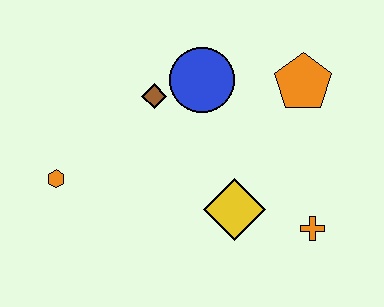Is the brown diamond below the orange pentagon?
Yes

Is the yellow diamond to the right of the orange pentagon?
No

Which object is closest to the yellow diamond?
The orange cross is closest to the yellow diamond.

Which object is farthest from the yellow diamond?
The orange hexagon is farthest from the yellow diamond.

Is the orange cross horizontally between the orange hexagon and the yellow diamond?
No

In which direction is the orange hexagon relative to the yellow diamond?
The orange hexagon is to the left of the yellow diamond.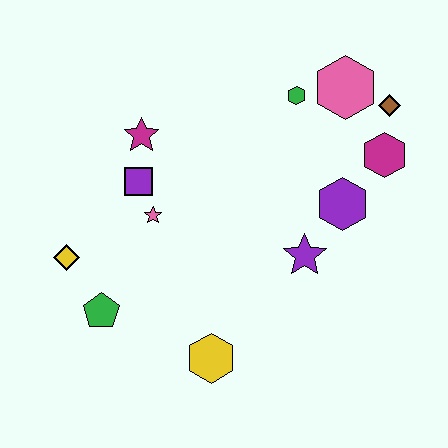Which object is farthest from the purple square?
The brown diamond is farthest from the purple square.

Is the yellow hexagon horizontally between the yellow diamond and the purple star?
Yes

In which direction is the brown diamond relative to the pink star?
The brown diamond is to the right of the pink star.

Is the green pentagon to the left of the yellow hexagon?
Yes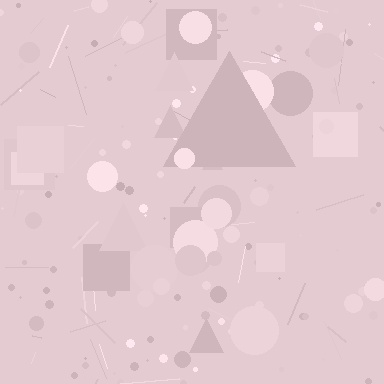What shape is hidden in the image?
A triangle is hidden in the image.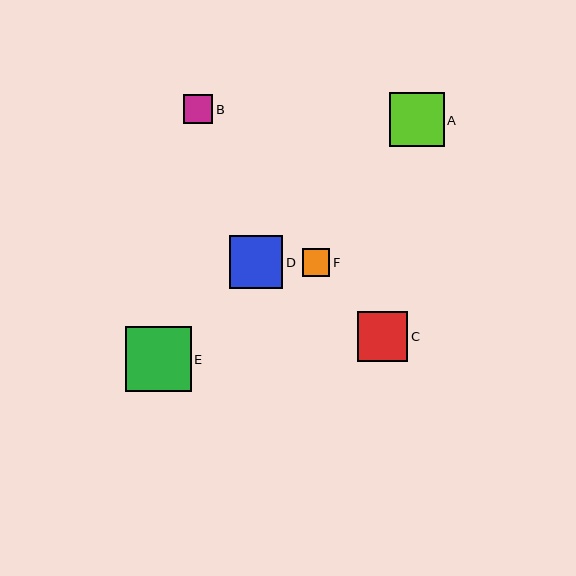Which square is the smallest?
Square F is the smallest with a size of approximately 27 pixels.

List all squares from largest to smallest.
From largest to smallest: E, A, D, C, B, F.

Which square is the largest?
Square E is the largest with a size of approximately 65 pixels.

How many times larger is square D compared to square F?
Square D is approximately 2.0 times the size of square F.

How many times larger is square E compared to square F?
Square E is approximately 2.4 times the size of square F.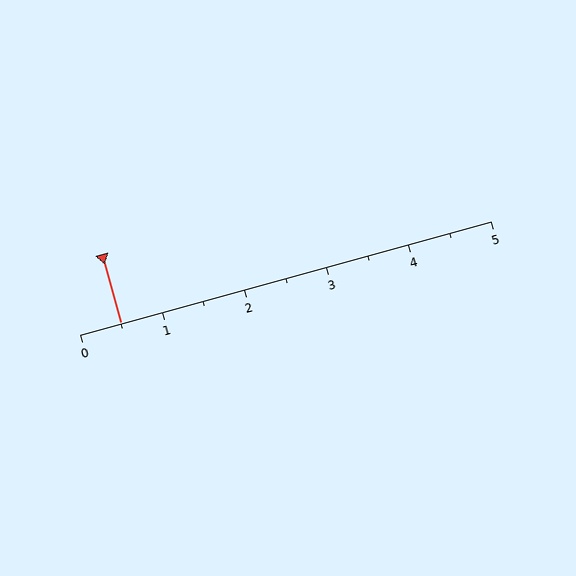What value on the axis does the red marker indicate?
The marker indicates approximately 0.5.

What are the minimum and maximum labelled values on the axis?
The axis runs from 0 to 5.